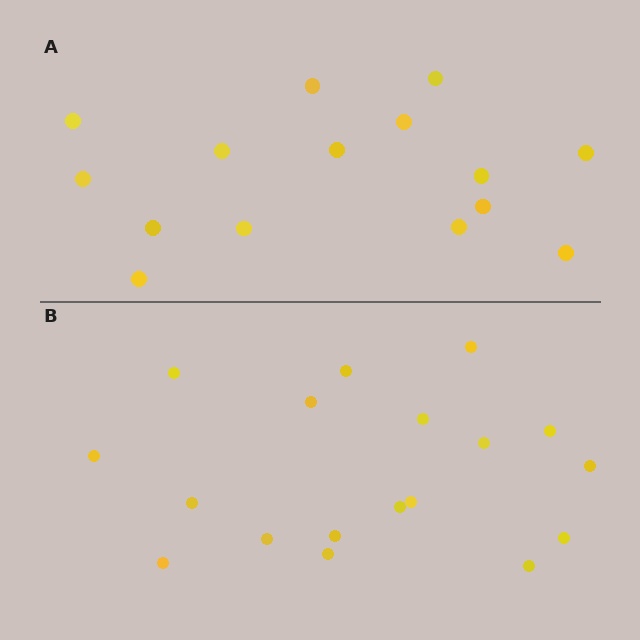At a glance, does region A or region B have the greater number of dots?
Region B (the bottom region) has more dots.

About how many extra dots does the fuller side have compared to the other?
Region B has just a few more — roughly 2 or 3 more dots than region A.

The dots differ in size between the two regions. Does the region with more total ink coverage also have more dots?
No. Region A has more total ink coverage because its dots are larger, but region B actually contains more individual dots. Total area can be misleading — the number of items is what matters here.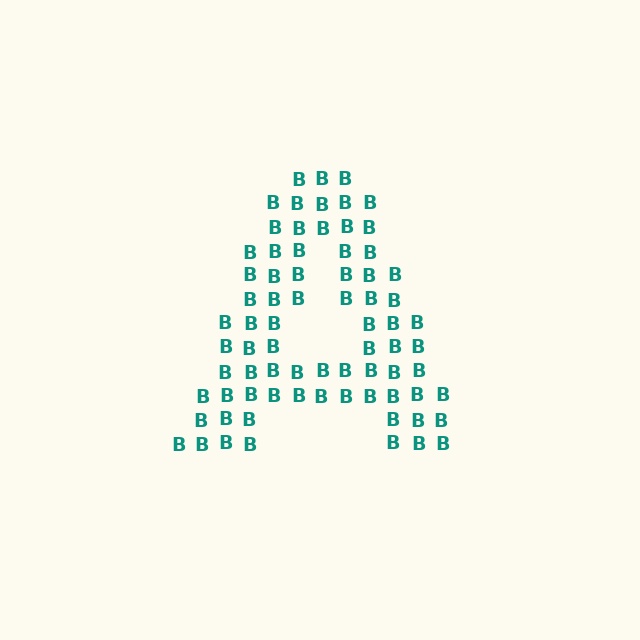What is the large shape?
The large shape is the letter A.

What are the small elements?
The small elements are letter B's.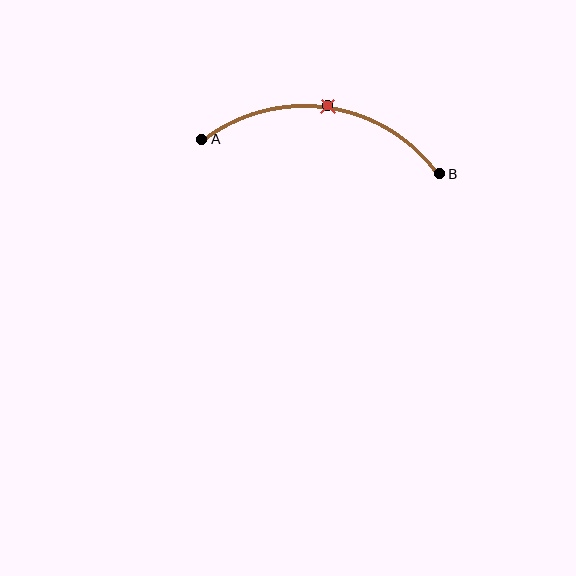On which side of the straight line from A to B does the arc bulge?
The arc bulges above the straight line connecting A and B.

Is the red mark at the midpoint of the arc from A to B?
Yes. The red mark lies on the arc at equal arc-length from both A and B — it is the arc midpoint.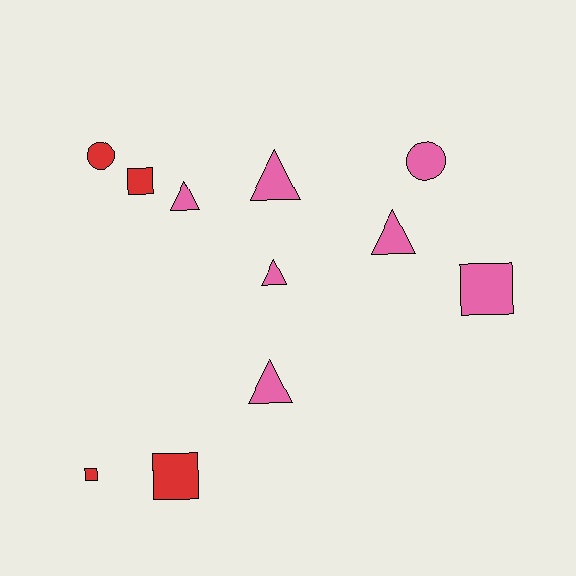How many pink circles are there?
There is 1 pink circle.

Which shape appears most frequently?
Triangle, with 5 objects.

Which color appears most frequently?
Pink, with 7 objects.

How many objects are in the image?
There are 11 objects.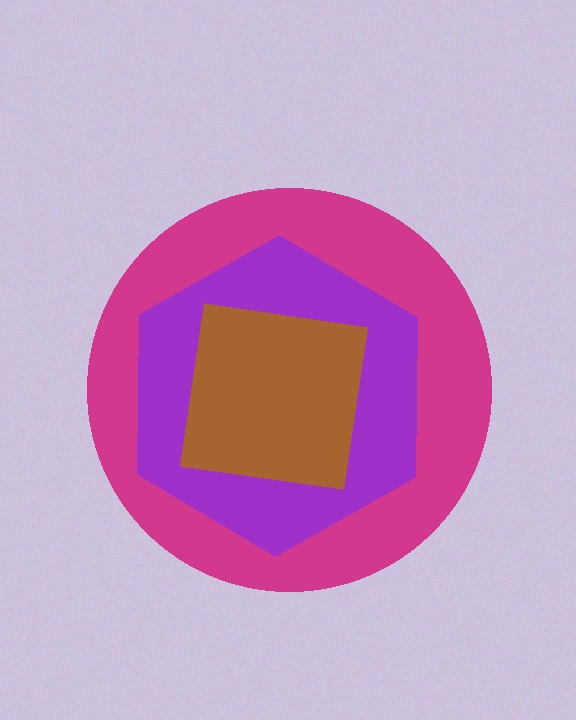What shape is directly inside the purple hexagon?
The brown square.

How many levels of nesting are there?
3.